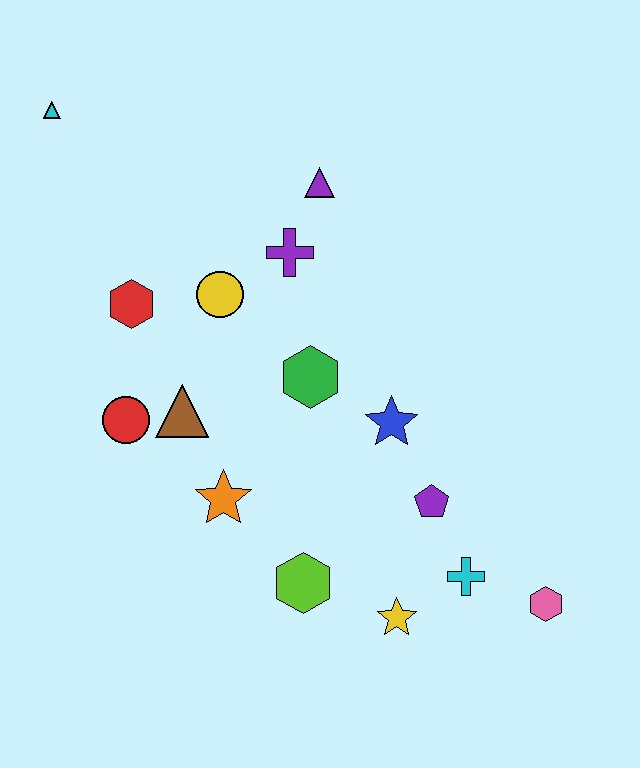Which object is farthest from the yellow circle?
The pink hexagon is farthest from the yellow circle.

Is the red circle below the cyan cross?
No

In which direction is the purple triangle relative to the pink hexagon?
The purple triangle is above the pink hexagon.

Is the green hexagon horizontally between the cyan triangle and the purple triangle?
Yes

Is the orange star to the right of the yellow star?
No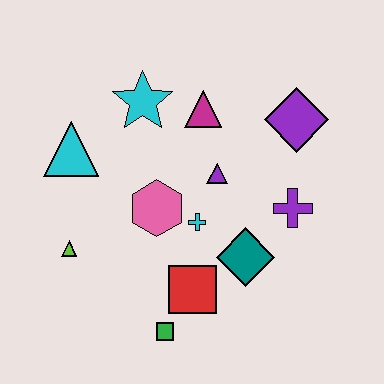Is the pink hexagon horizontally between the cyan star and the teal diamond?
Yes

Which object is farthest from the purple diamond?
The lime triangle is farthest from the purple diamond.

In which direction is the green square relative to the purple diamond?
The green square is below the purple diamond.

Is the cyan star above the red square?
Yes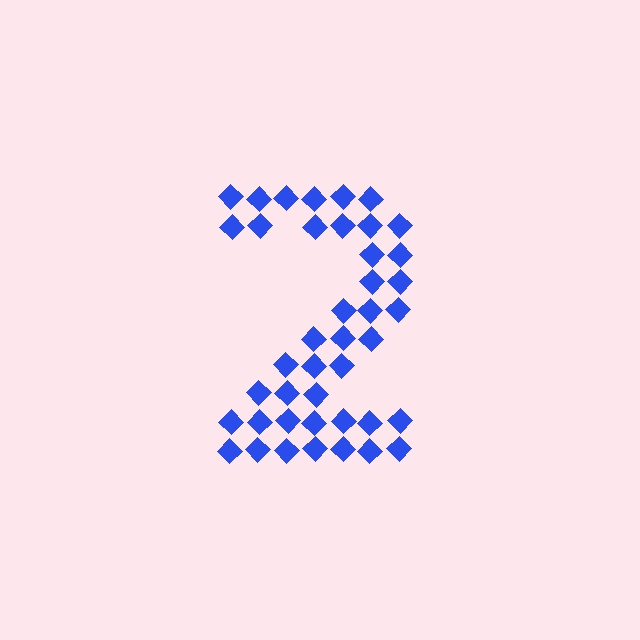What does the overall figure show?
The overall figure shows the digit 2.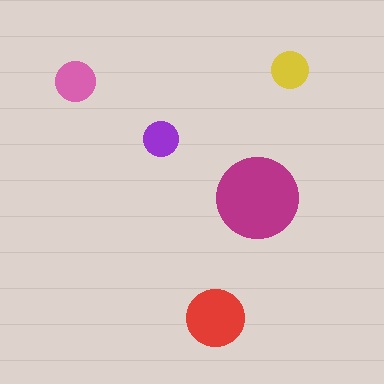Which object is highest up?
The yellow circle is topmost.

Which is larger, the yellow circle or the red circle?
The red one.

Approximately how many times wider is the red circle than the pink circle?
About 1.5 times wider.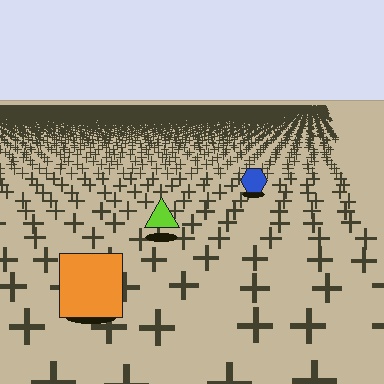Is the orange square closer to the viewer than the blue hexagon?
Yes. The orange square is closer — you can tell from the texture gradient: the ground texture is coarser near it.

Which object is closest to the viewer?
The orange square is closest. The texture marks near it are larger and more spread out.